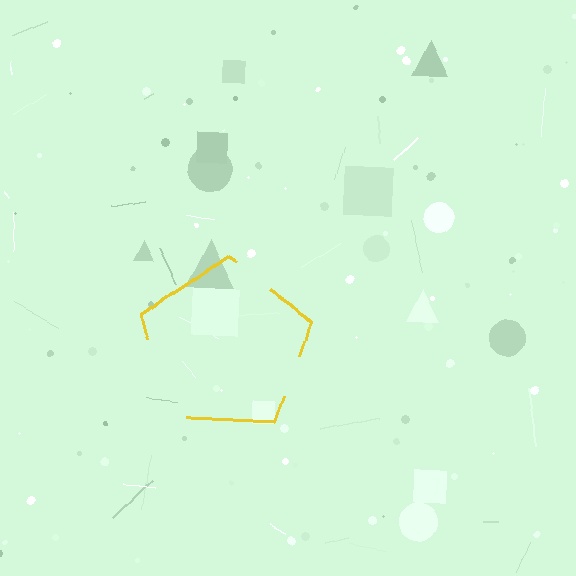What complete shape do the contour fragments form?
The contour fragments form a pentagon.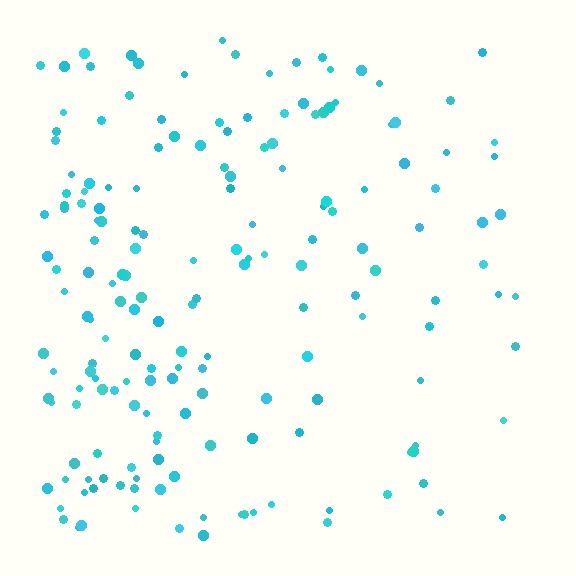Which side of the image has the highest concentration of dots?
The left.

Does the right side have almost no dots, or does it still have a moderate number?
Still a moderate number, just noticeably fewer than the left.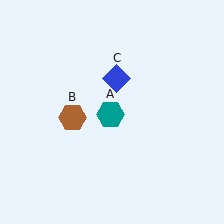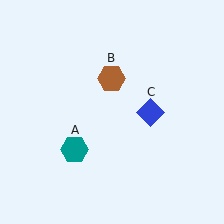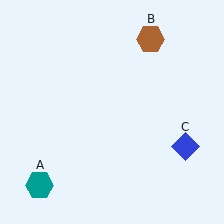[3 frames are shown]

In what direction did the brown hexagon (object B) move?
The brown hexagon (object B) moved up and to the right.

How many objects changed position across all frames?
3 objects changed position: teal hexagon (object A), brown hexagon (object B), blue diamond (object C).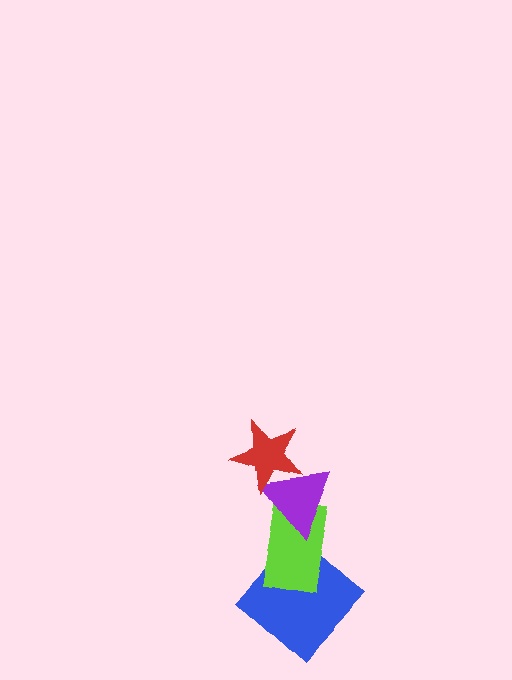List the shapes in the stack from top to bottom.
From top to bottom: the red star, the purple triangle, the lime rectangle, the blue diamond.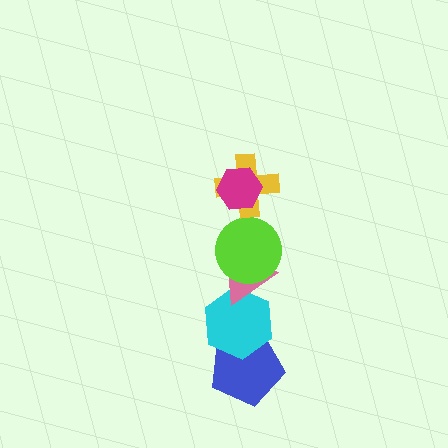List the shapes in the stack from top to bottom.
From top to bottom: the magenta hexagon, the yellow cross, the lime circle, the pink triangle, the cyan hexagon, the blue pentagon.